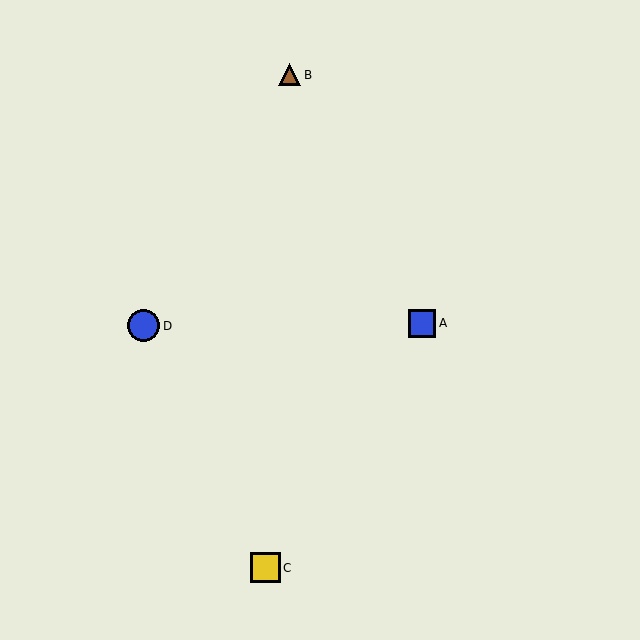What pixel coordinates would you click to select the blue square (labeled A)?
Click at (422, 323) to select the blue square A.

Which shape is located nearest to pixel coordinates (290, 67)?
The brown triangle (labeled B) at (290, 75) is nearest to that location.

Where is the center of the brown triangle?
The center of the brown triangle is at (290, 75).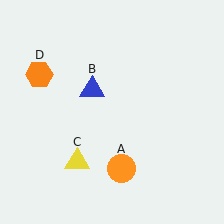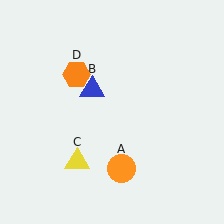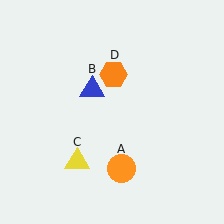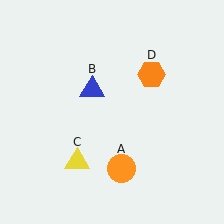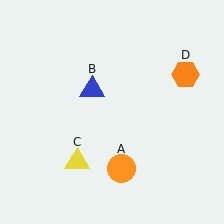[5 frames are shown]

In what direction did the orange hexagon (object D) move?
The orange hexagon (object D) moved right.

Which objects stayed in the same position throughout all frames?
Orange circle (object A) and blue triangle (object B) and yellow triangle (object C) remained stationary.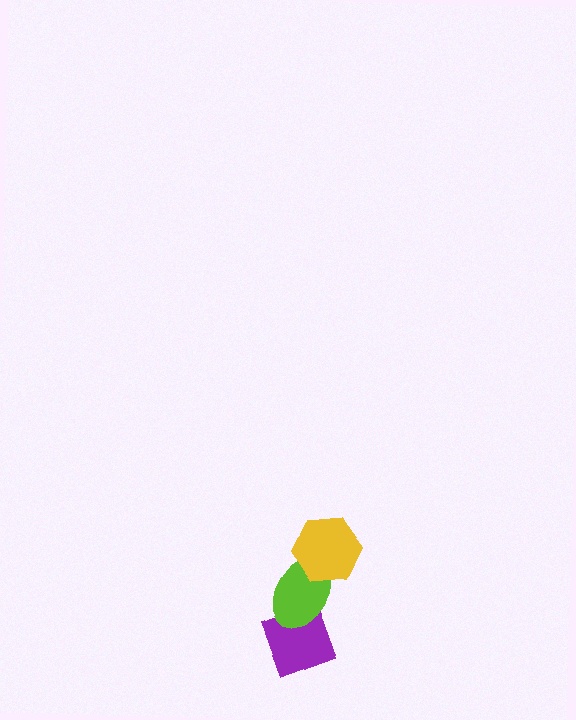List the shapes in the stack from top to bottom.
From top to bottom: the yellow hexagon, the lime ellipse, the purple diamond.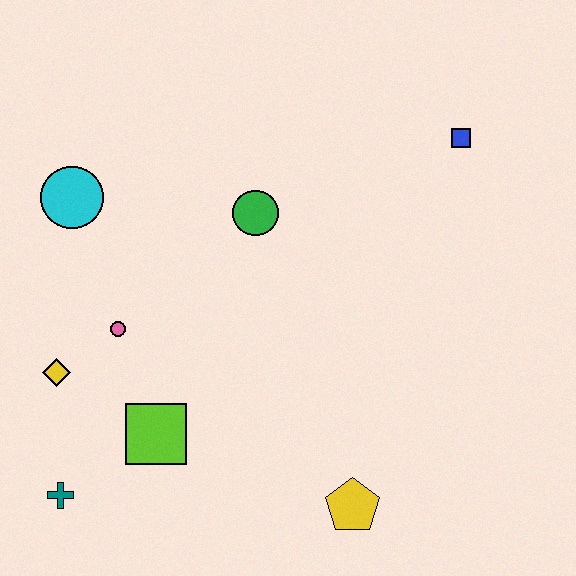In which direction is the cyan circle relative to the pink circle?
The cyan circle is above the pink circle.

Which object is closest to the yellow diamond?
The pink circle is closest to the yellow diamond.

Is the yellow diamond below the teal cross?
No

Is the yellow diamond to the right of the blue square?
No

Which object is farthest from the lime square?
The blue square is farthest from the lime square.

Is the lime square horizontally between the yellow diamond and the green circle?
Yes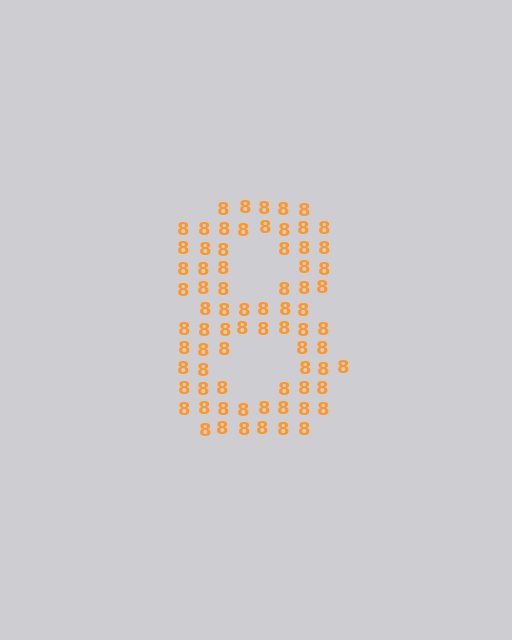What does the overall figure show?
The overall figure shows the digit 8.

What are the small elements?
The small elements are digit 8's.